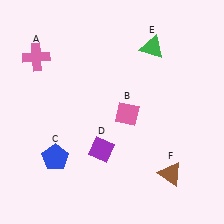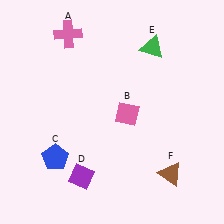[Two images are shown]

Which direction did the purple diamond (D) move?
The purple diamond (D) moved down.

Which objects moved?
The objects that moved are: the pink cross (A), the purple diamond (D).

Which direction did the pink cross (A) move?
The pink cross (A) moved right.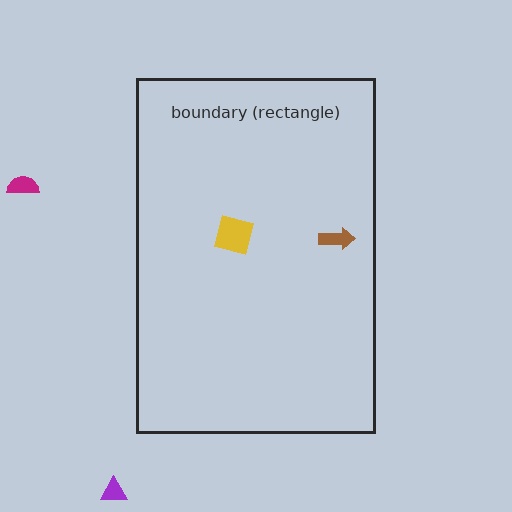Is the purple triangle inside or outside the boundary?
Outside.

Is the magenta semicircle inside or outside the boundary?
Outside.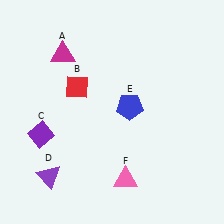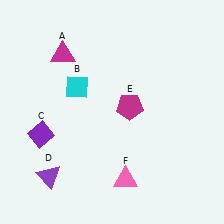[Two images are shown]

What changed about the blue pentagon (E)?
In Image 1, E is blue. In Image 2, it changed to magenta.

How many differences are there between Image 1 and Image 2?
There are 2 differences between the two images.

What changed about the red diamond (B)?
In Image 1, B is red. In Image 2, it changed to cyan.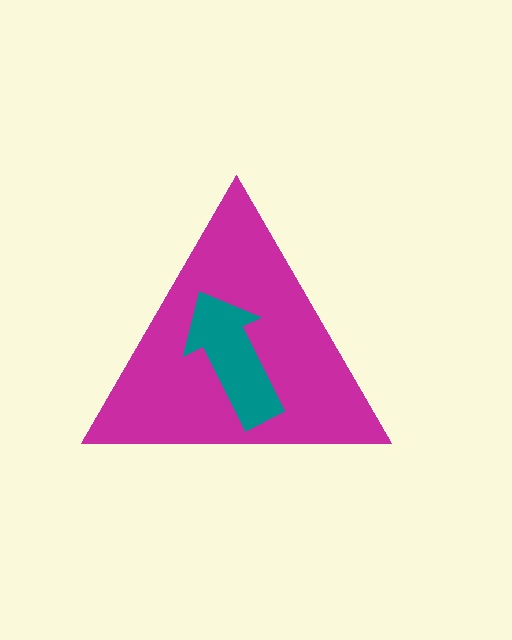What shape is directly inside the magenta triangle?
The teal arrow.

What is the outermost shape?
The magenta triangle.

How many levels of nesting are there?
2.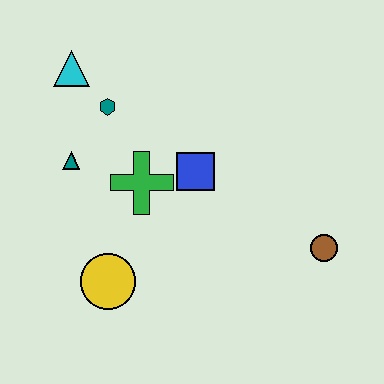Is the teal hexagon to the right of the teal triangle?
Yes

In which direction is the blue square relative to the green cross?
The blue square is to the right of the green cross.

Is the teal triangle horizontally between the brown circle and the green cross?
No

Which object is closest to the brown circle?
The blue square is closest to the brown circle.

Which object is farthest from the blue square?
The cyan triangle is farthest from the blue square.